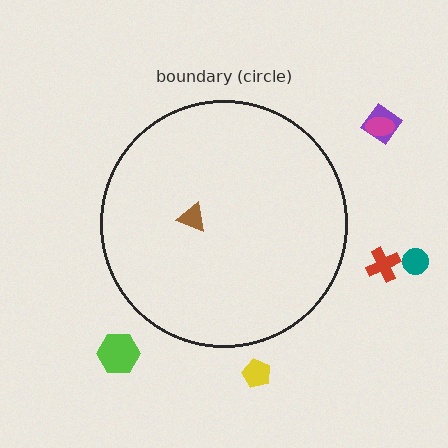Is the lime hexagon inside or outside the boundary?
Outside.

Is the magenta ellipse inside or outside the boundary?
Outside.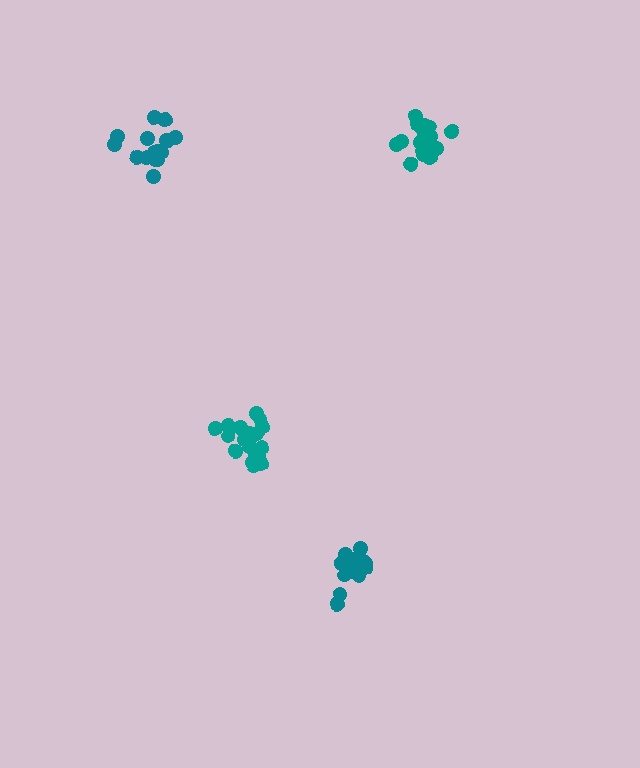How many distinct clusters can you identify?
There are 4 distinct clusters.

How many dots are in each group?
Group 1: 15 dots, Group 2: 15 dots, Group 3: 21 dots, Group 4: 20 dots (71 total).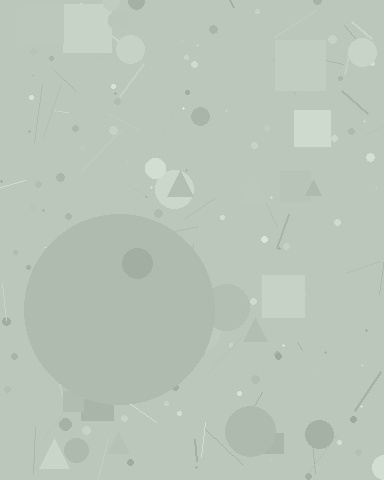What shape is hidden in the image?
A circle is hidden in the image.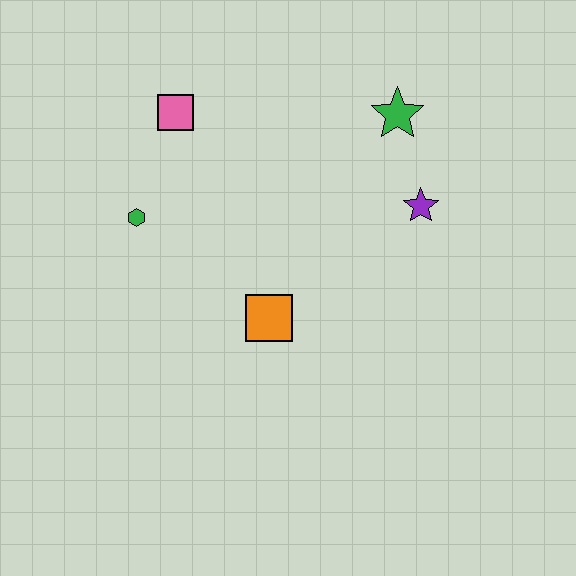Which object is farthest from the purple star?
The green hexagon is farthest from the purple star.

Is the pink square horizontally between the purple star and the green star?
No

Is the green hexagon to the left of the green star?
Yes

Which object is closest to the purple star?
The green star is closest to the purple star.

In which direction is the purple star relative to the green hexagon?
The purple star is to the right of the green hexagon.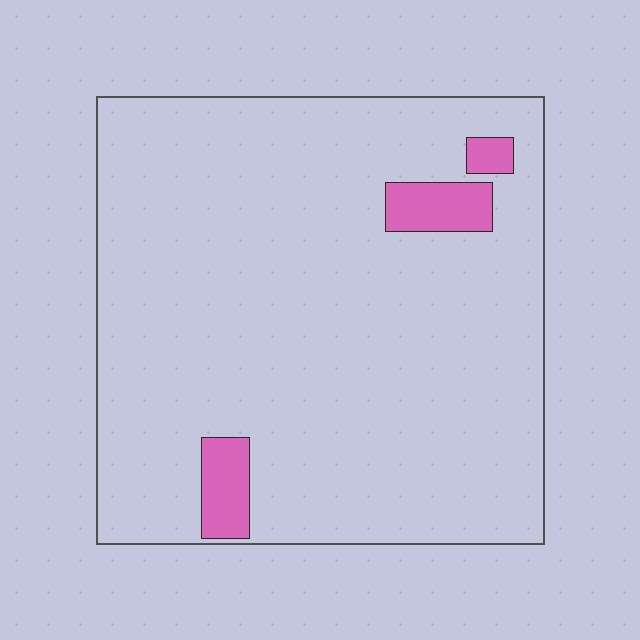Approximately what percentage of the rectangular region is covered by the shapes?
Approximately 5%.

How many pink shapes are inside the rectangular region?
3.